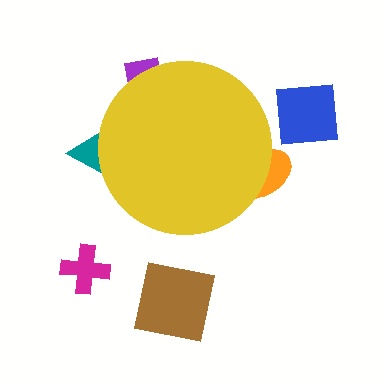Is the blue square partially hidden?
No, the blue square is fully visible.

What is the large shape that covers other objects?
A yellow circle.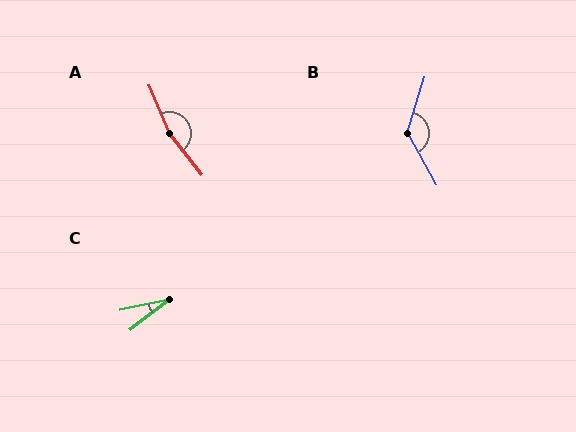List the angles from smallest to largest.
C (25°), B (133°), A (165°).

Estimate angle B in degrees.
Approximately 133 degrees.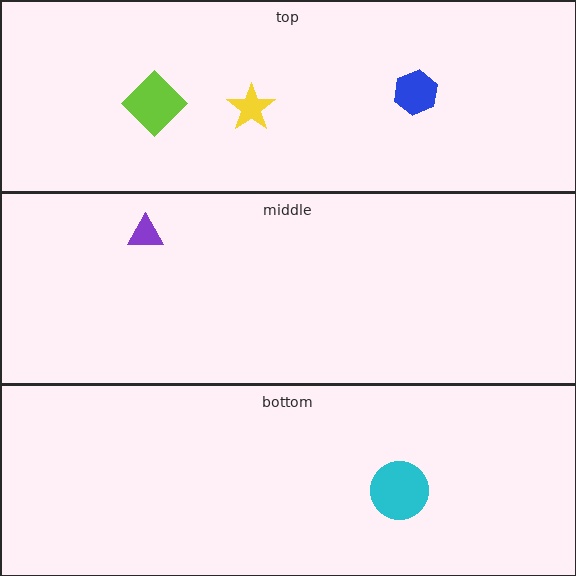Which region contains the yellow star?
The top region.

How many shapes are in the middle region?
1.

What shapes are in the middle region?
The purple triangle.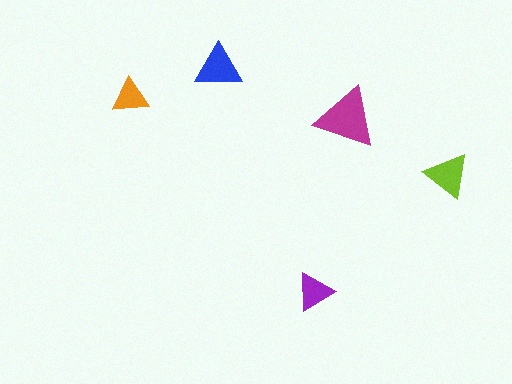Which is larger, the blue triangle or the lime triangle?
The blue one.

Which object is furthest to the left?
The orange triangle is leftmost.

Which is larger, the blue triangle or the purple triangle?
The blue one.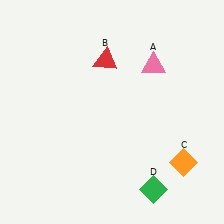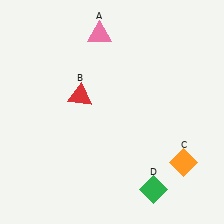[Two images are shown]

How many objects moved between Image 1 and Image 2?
2 objects moved between the two images.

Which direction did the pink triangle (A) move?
The pink triangle (A) moved left.